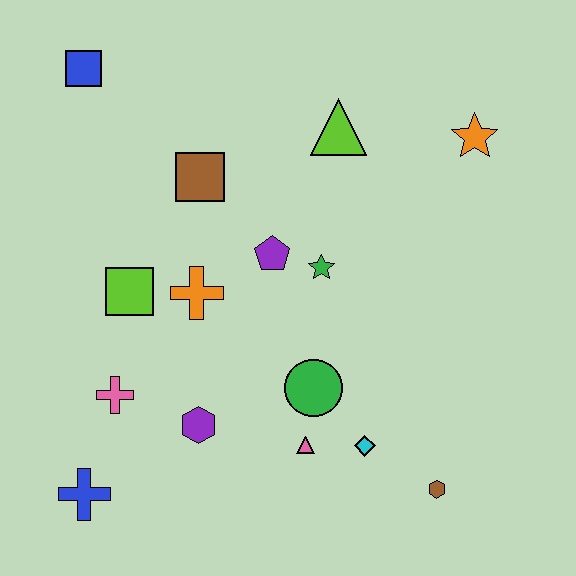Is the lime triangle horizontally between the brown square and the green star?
No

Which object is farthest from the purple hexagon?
The orange star is farthest from the purple hexagon.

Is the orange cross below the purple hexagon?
No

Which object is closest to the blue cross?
The pink cross is closest to the blue cross.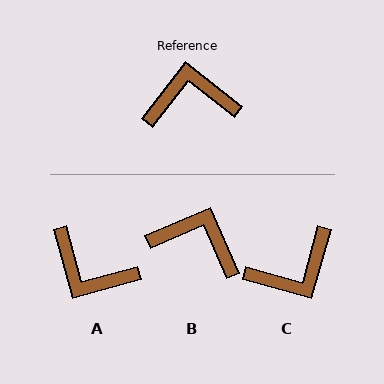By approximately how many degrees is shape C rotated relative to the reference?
Approximately 158 degrees clockwise.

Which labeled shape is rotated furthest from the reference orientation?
C, about 158 degrees away.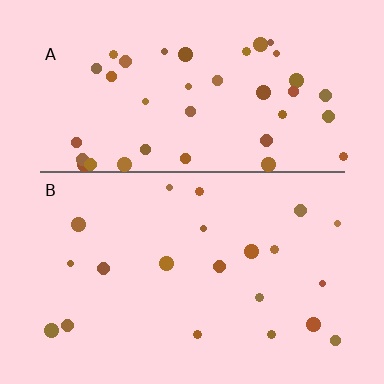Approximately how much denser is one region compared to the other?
Approximately 2.0× — region A over region B.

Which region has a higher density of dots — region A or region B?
A (the top).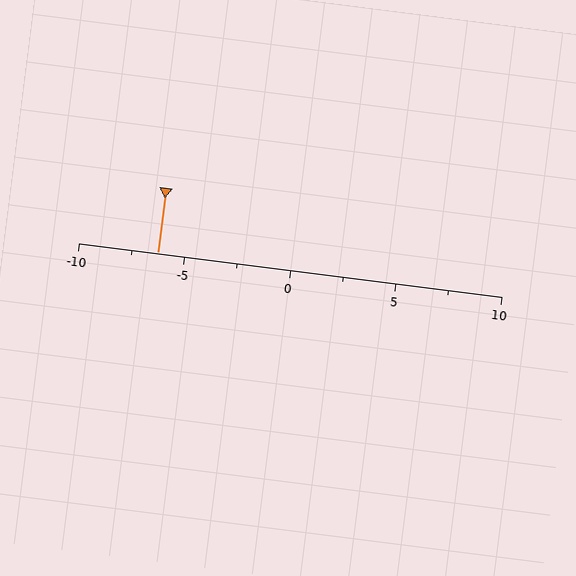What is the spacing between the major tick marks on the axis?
The major ticks are spaced 5 apart.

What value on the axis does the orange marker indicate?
The marker indicates approximately -6.2.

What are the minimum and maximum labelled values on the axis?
The axis runs from -10 to 10.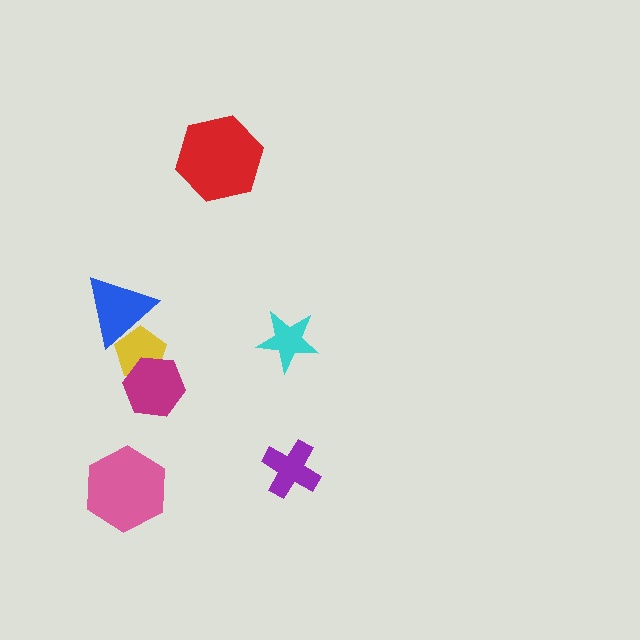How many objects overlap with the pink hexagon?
0 objects overlap with the pink hexagon.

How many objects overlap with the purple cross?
0 objects overlap with the purple cross.